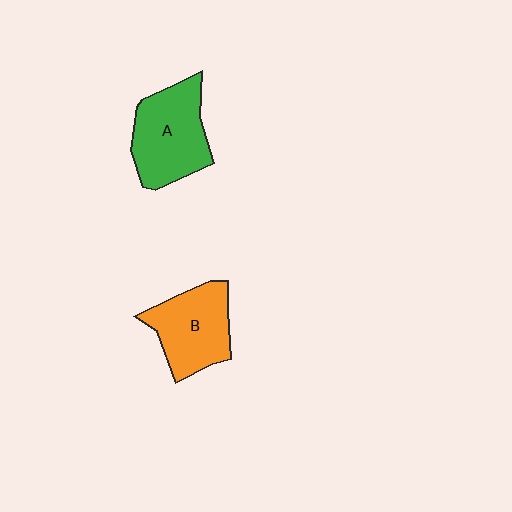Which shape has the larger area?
Shape A (green).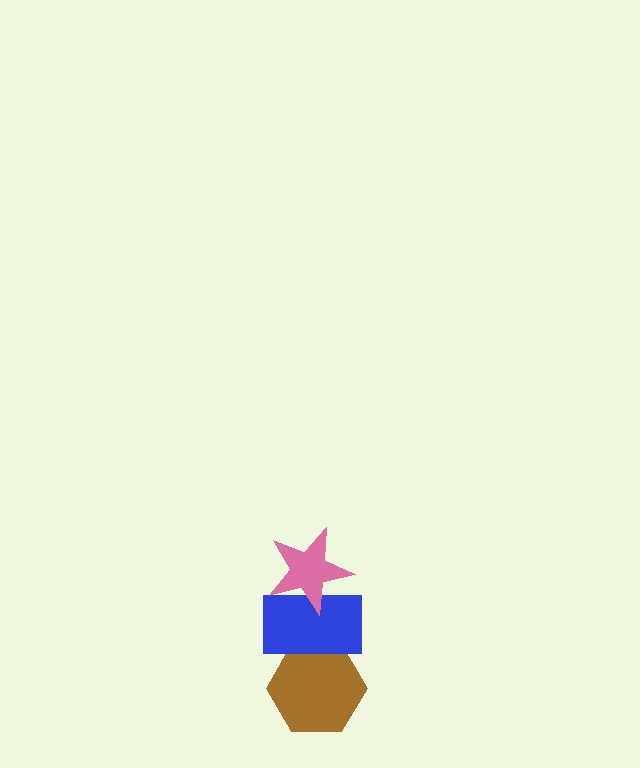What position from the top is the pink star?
The pink star is 1st from the top.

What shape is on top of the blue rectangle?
The pink star is on top of the blue rectangle.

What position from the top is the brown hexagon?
The brown hexagon is 3rd from the top.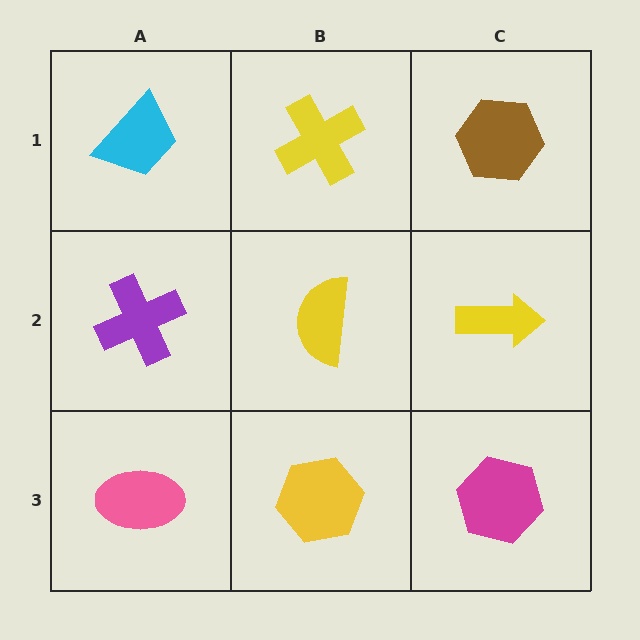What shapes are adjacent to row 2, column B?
A yellow cross (row 1, column B), a yellow hexagon (row 3, column B), a purple cross (row 2, column A), a yellow arrow (row 2, column C).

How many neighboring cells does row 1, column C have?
2.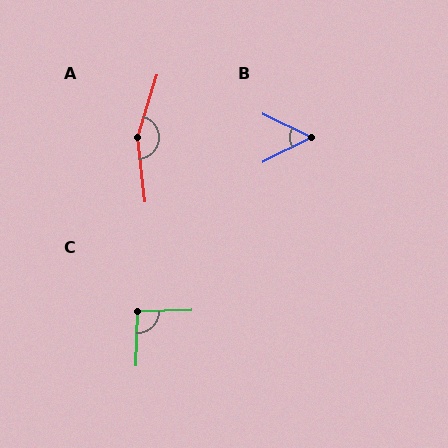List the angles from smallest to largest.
B (52°), C (93°), A (156°).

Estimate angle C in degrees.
Approximately 93 degrees.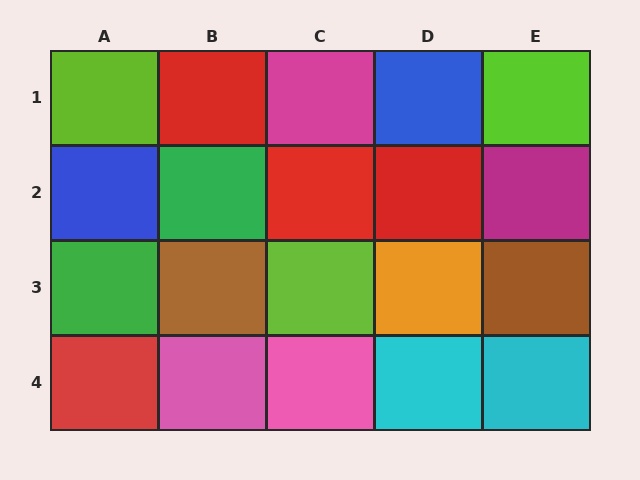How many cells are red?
4 cells are red.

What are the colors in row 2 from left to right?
Blue, green, red, red, magenta.